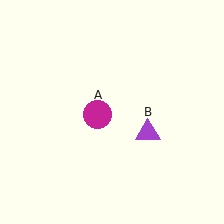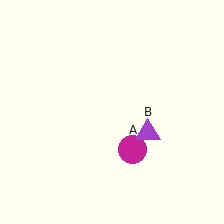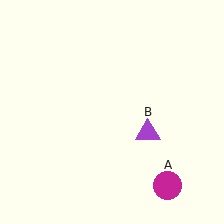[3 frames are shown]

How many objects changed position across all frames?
1 object changed position: magenta circle (object A).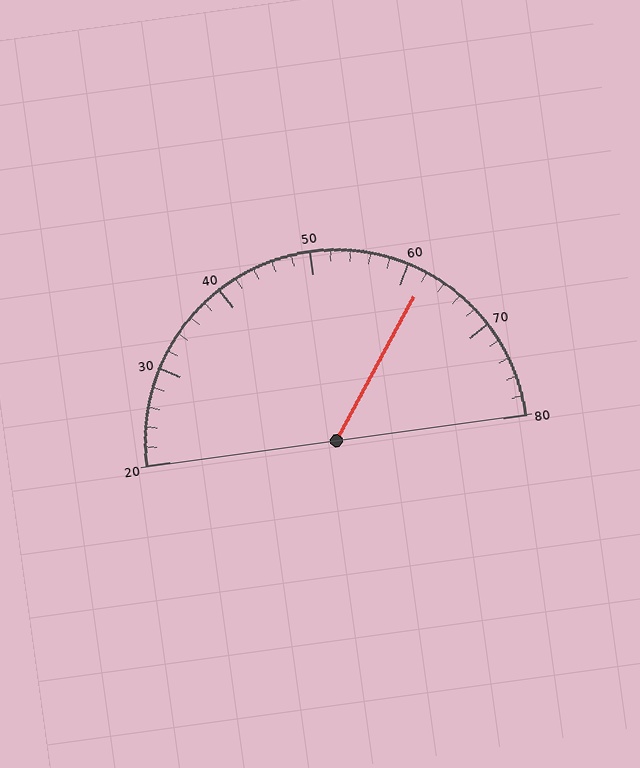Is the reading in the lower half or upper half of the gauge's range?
The reading is in the upper half of the range (20 to 80).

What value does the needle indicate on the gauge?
The needle indicates approximately 62.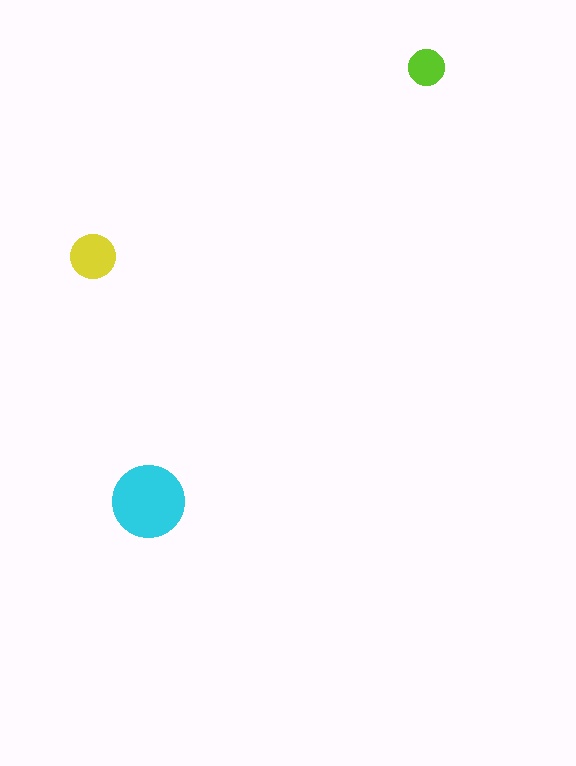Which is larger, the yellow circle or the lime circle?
The yellow one.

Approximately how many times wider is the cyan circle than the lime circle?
About 2 times wider.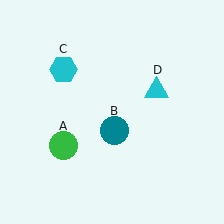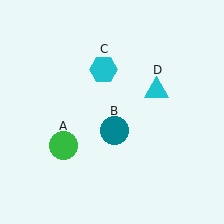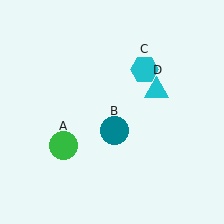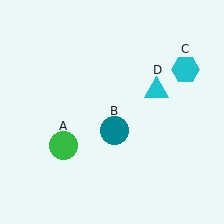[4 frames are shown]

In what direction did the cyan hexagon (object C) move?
The cyan hexagon (object C) moved right.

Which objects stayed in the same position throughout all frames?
Green circle (object A) and teal circle (object B) and cyan triangle (object D) remained stationary.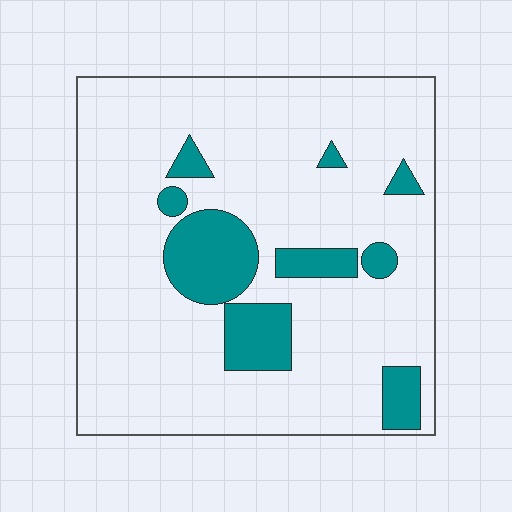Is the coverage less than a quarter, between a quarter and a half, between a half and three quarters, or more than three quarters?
Less than a quarter.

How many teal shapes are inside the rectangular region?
9.